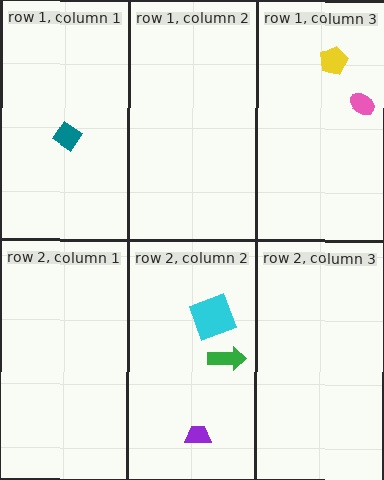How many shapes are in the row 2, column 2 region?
3.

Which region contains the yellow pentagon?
The row 1, column 3 region.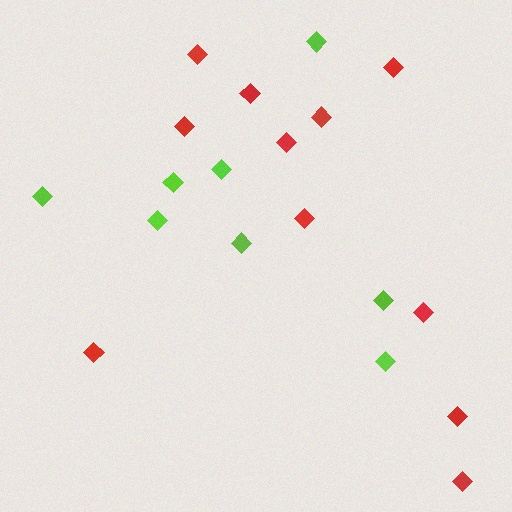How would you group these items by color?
There are 2 groups: one group of red diamonds (11) and one group of lime diamonds (8).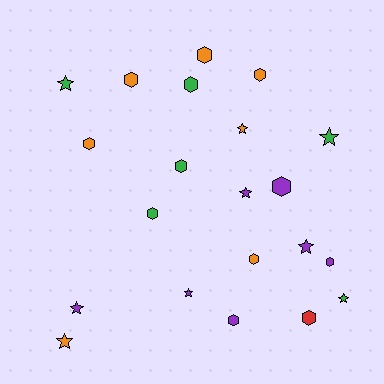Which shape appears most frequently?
Hexagon, with 12 objects.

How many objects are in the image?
There are 21 objects.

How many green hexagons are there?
There are 3 green hexagons.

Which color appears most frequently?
Orange, with 7 objects.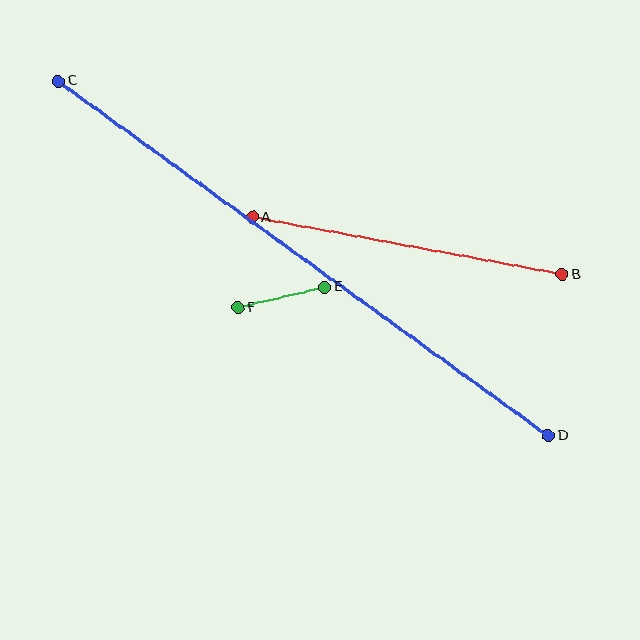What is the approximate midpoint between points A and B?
The midpoint is at approximately (407, 246) pixels.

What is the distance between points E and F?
The distance is approximately 89 pixels.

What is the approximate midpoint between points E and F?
The midpoint is at approximately (281, 297) pixels.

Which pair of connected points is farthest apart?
Points C and D are farthest apart.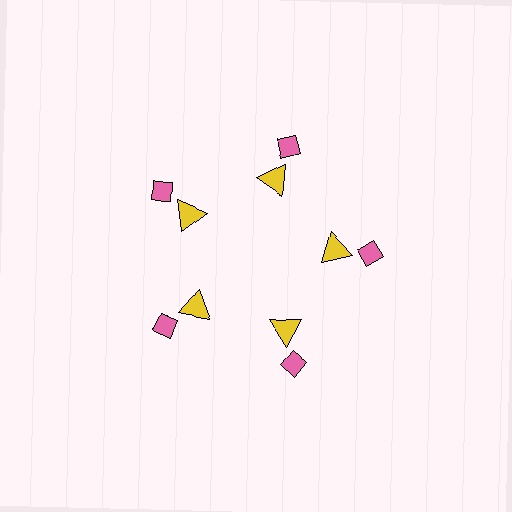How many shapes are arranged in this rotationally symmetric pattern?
There are 10 shapes, arranged in 5 groups of 2.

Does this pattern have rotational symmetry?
Yes, this pattern has 5-fold rotational symmetry. It looks the same after rotating 72 degrees around the center.